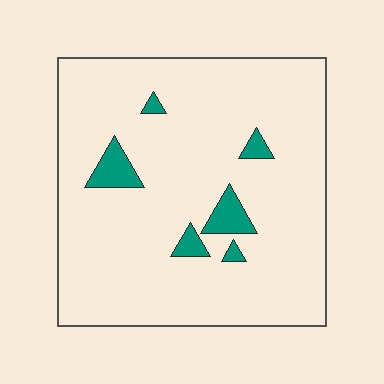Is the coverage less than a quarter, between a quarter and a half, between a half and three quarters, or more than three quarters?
Less than a quarter.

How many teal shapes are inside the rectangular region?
6.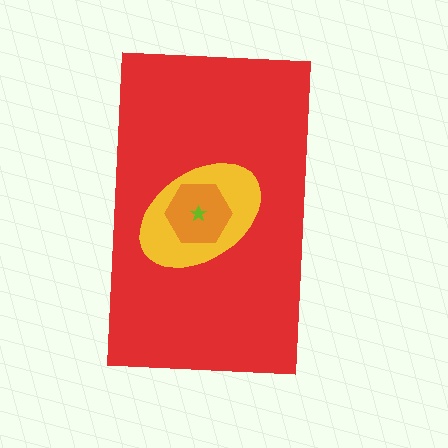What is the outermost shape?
The red rectangle.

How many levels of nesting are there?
4.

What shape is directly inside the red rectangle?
The yellow ellipse.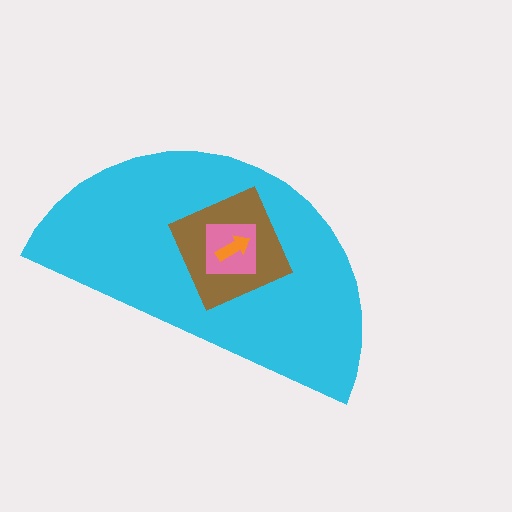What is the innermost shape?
The orange arrow.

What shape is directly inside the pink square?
The orange arrow.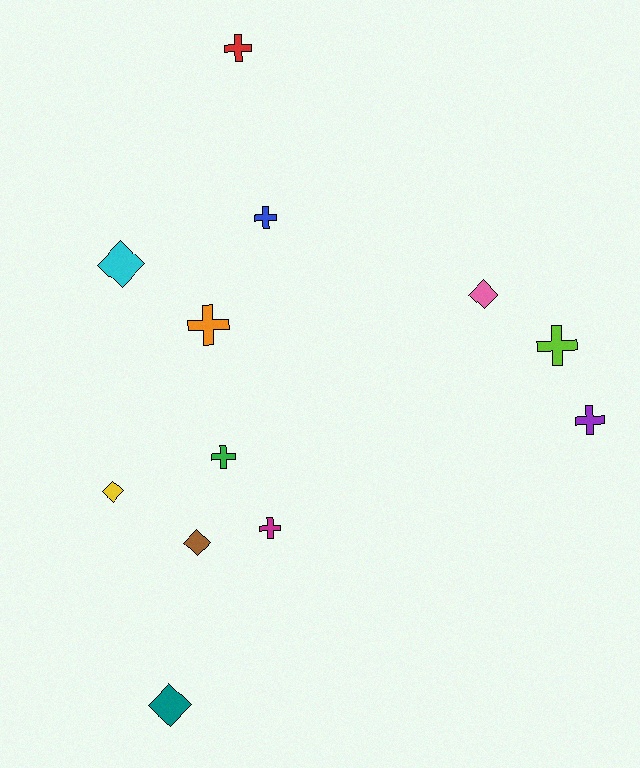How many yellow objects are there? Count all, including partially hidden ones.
There is 1 yellow object.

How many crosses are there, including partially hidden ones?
There are 7 crosses.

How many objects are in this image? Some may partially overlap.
There are 12 objects.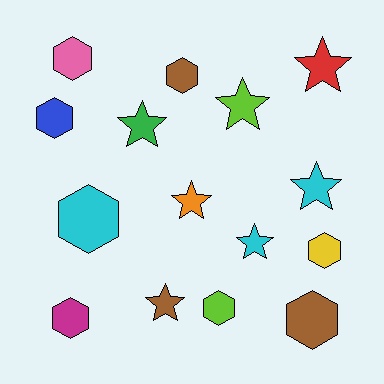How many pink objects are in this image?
There is 1 pink object.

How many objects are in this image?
There are 15 objects.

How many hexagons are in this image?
There are 8 hexagons.